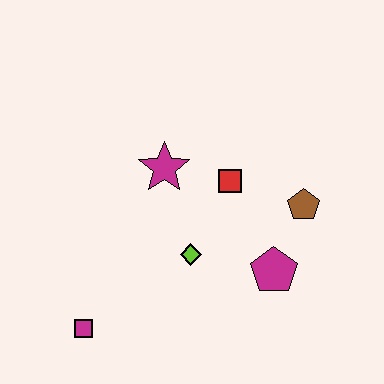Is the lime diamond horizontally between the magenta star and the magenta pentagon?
Yes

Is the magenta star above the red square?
Yes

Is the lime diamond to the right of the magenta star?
Yes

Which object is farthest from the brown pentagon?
The magenta square is farthest from the brown pentagon.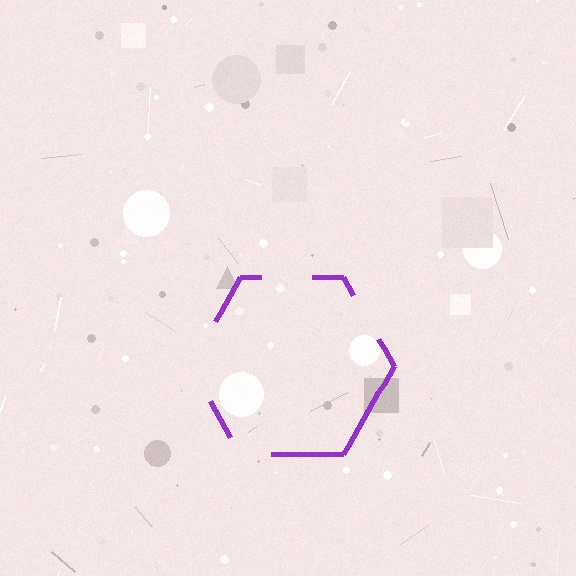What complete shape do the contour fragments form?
The contour fragments form a hexagon.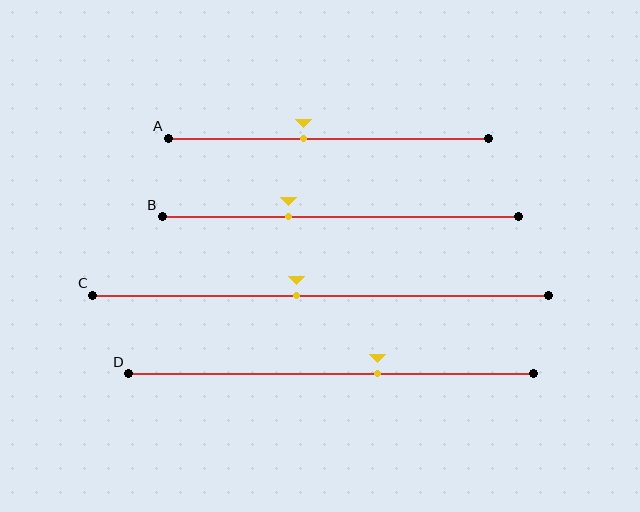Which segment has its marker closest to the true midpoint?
Segment C has its marker closest to the true midpoint.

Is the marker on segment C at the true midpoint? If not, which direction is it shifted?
No, the marker on segment C is shifted to the left by about 5% of the segment length.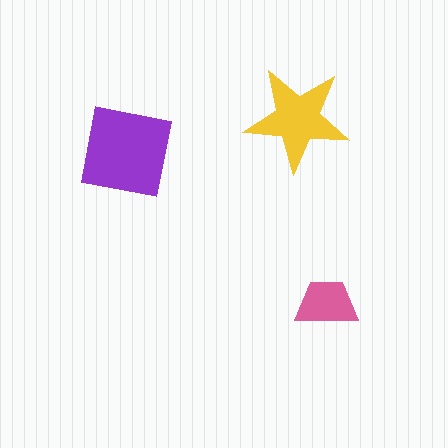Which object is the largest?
The purple square.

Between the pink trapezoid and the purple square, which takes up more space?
The purple square.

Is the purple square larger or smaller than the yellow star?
Larger.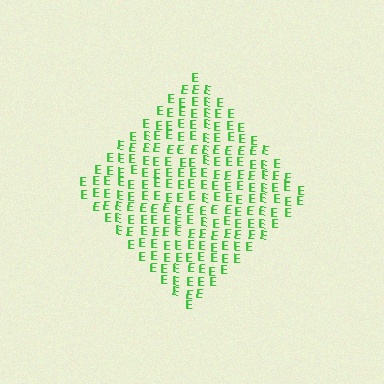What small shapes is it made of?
It is made of small letter E's.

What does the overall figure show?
The overall figure shows a diamond.